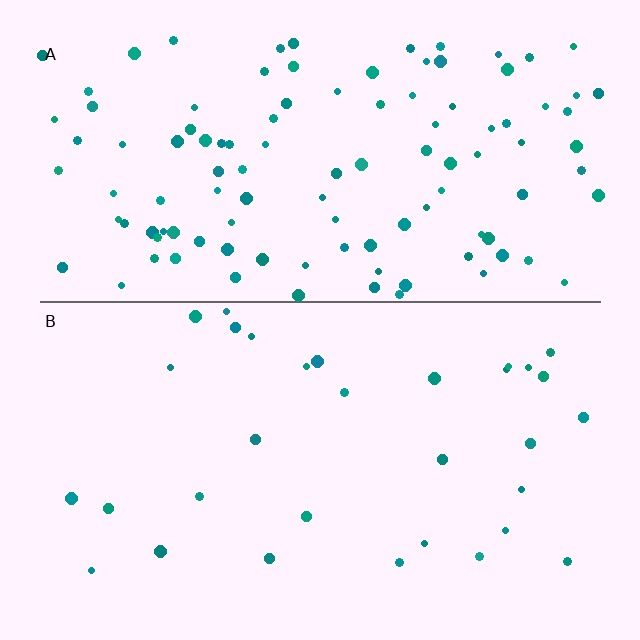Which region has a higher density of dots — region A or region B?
A (the top).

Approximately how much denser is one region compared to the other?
Approximately 3.4× — region A over region B.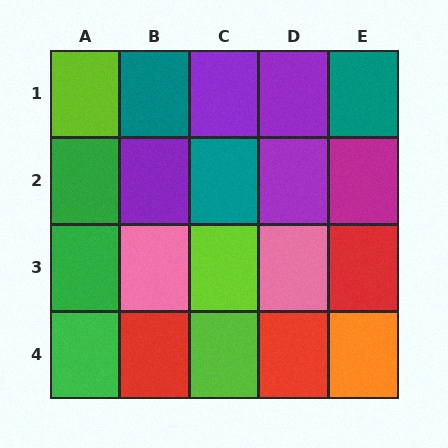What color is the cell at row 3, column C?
Lime.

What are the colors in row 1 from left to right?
Lime, teal, purple, purple, teal.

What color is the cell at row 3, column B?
Pink.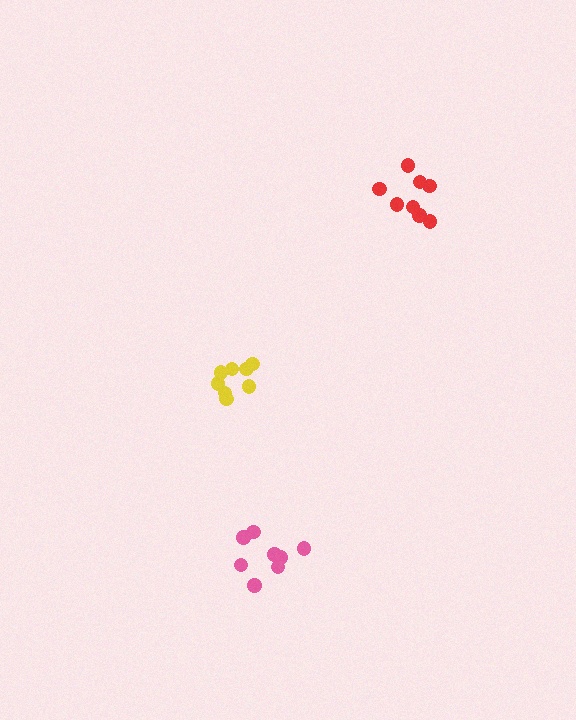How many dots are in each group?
Group 1: 8 dots, Group 2: 8 dots, Group 3: 8 dots (24 total).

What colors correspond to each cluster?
The clusters are colored: yellow, red, pink.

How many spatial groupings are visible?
There are 3 spatial groupings.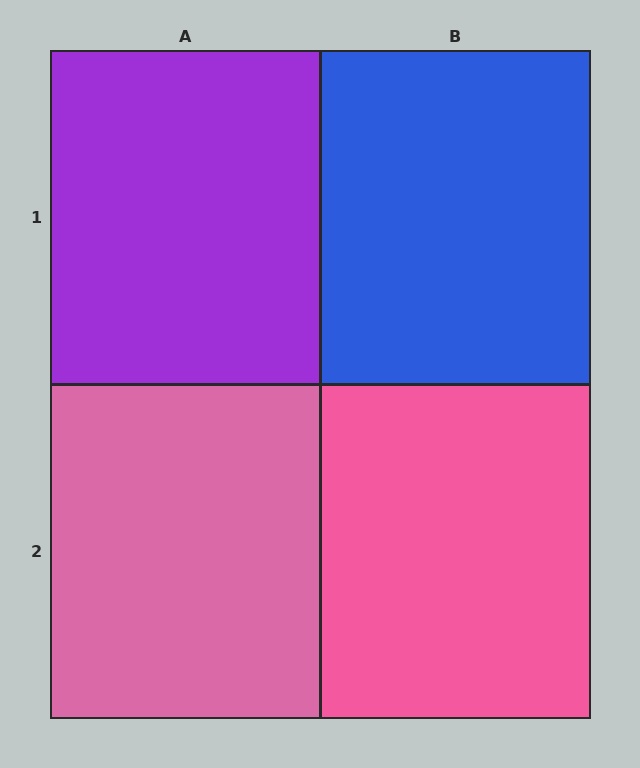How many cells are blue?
1 cell is blue.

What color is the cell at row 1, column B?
Blue.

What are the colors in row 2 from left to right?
Pink, pink.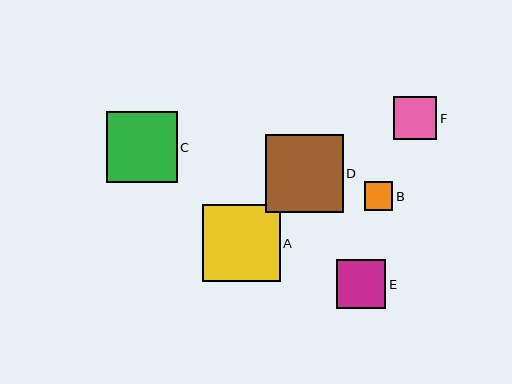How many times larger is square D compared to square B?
Square D is approximately 2.7 times the size of square B.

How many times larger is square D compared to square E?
Square D is approximately 1.6 times the size of square E.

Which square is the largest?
Square D is the largest with a size of approximately 78 pixels.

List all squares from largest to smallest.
From largest to smallest: D, A, C, E, F, B.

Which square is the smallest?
Square B is the smallest with a size of approximately 28 pixels.